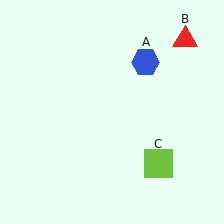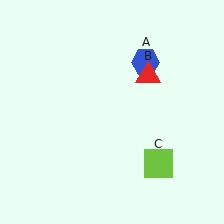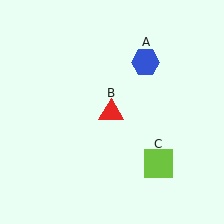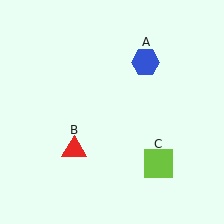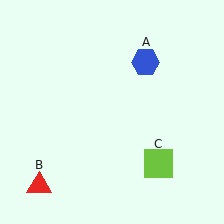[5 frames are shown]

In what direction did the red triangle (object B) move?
The red triangle (object B) moved down and to the left.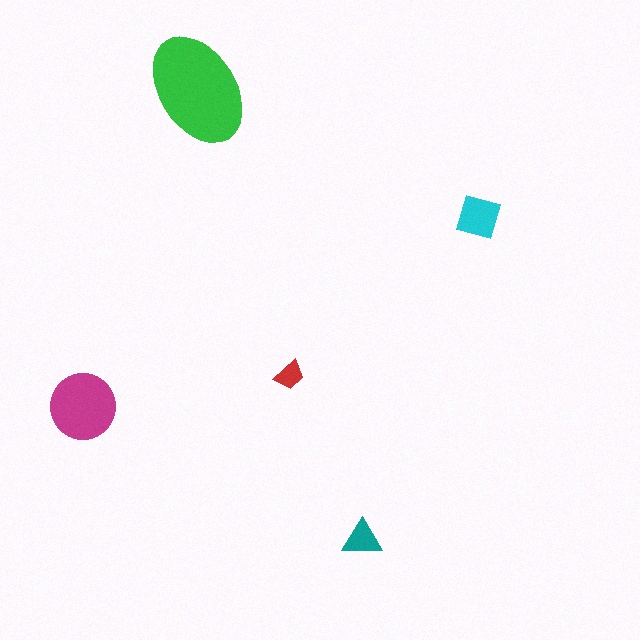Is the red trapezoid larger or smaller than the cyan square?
Smaller.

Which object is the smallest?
The red trapezoid.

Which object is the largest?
The green ellipse.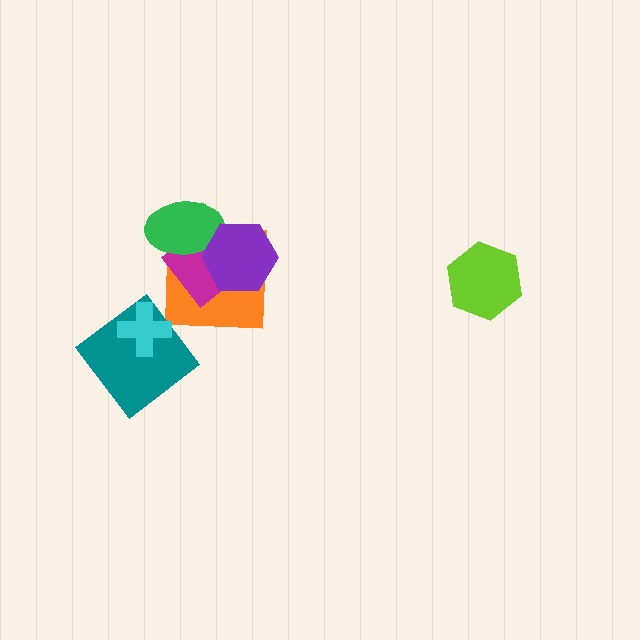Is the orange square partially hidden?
Yes, it is partially covered by another shape.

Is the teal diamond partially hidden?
Yes, it is partially covered by another shape.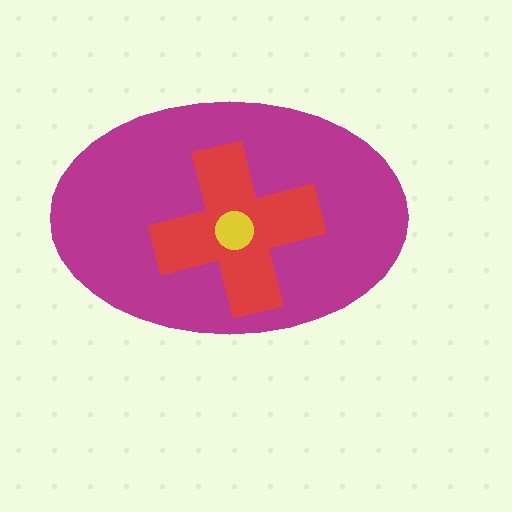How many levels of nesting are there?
3.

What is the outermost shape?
The magenta ellipse.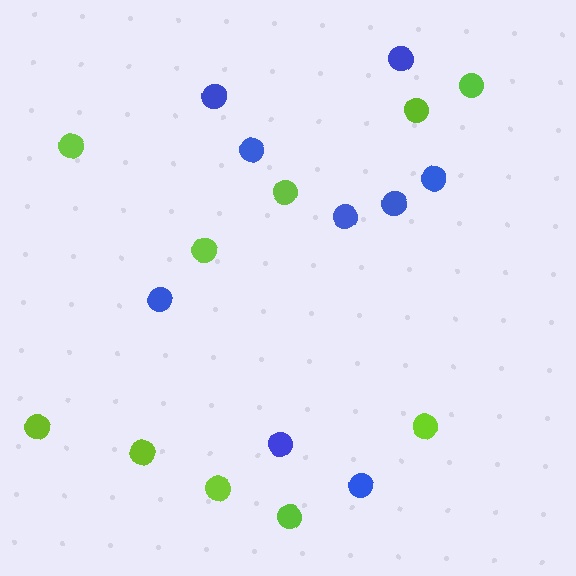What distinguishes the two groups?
There are 2 groups: one group of lime circles (10) and one group of blue circles (9).